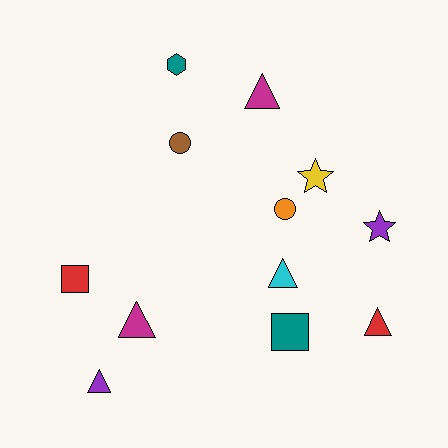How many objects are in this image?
There are 12 objects.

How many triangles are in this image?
There are 5 triangles.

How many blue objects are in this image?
There are no blue objects.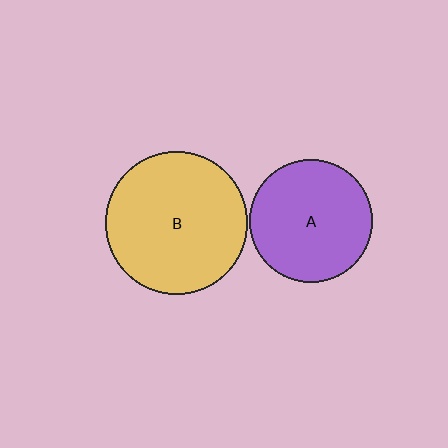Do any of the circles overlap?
No, none of the circles overlap.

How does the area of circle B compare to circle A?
Approximately 1.3 times.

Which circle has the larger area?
Circle B (yellow).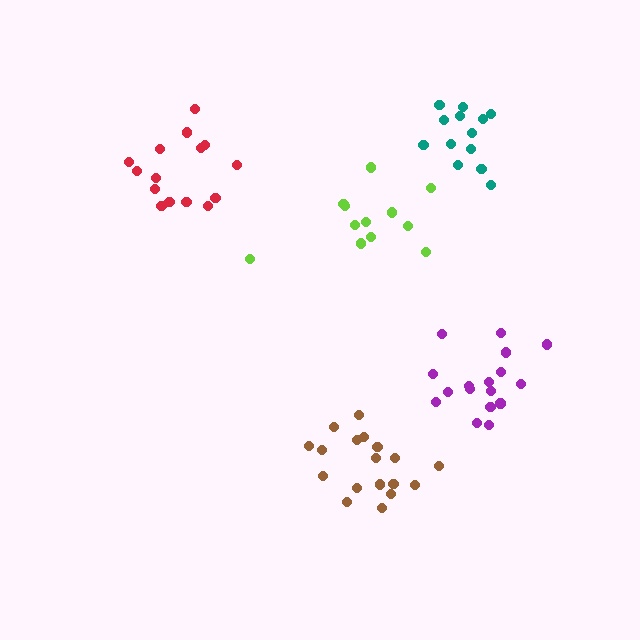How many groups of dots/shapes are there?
There are 5 groups.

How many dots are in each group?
Group 1: 13 dots, Group 2: 12 dots, Group 3: 17 dots, Group 4: 15 dots, Group 5: 18 dots (75 total).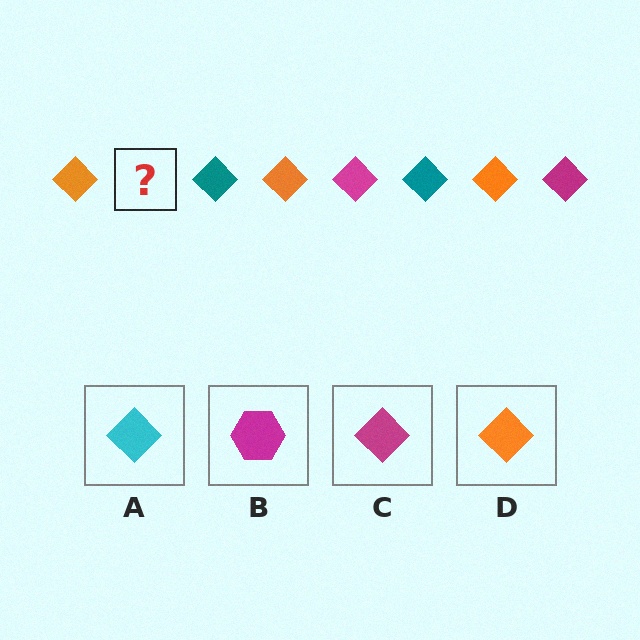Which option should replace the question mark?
Option C.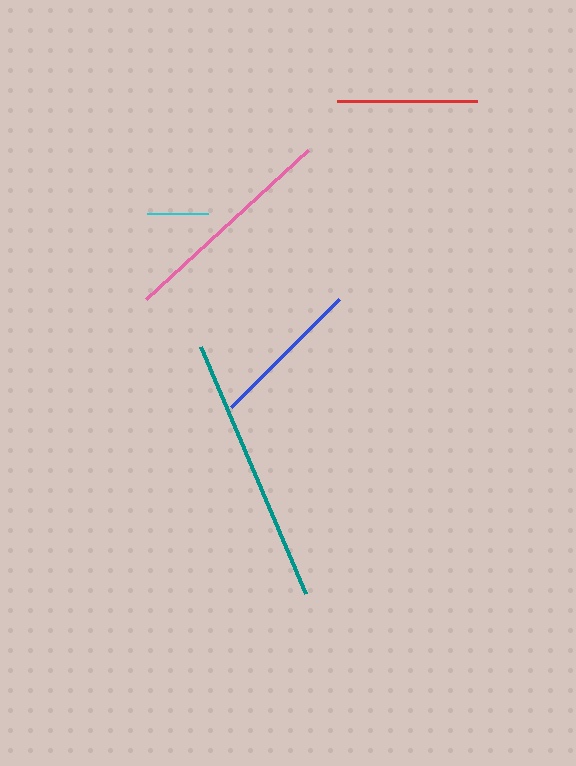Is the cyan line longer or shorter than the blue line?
The blue line is longer than the cyan line.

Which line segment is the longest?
The teal line is the longest at approximately 269 pixels.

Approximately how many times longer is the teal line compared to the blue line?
The teal line is approximately 1.8 times the length of the blue line.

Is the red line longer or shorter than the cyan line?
The red line is longer than the cyan line.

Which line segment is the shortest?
The cyan line is the shortest at approximately 61 pixels.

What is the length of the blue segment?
The blue segment is approximately 153 pixels long.